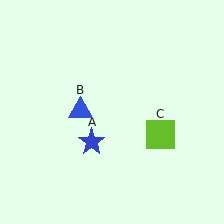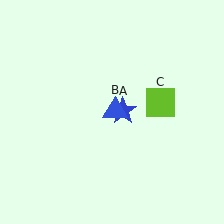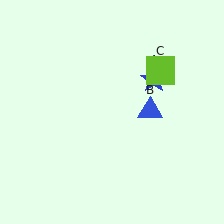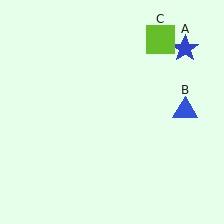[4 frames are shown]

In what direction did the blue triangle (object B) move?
The blue triangle (object B) moved right.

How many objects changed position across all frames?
3 objects changed position: blue star (object A), blue triangle (object B), lime square (object C).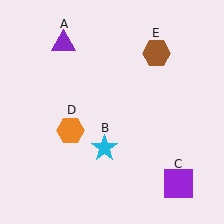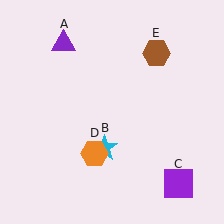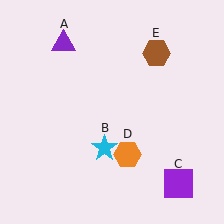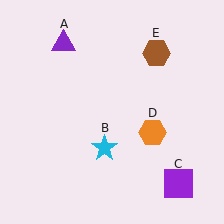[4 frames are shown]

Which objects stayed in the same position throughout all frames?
Purple triangle (object A) and cyan star (object B) and purple square (object C) and brown hexagon (object E) remained stationary.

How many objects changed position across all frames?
1 object changed position: orange hexagon (object D).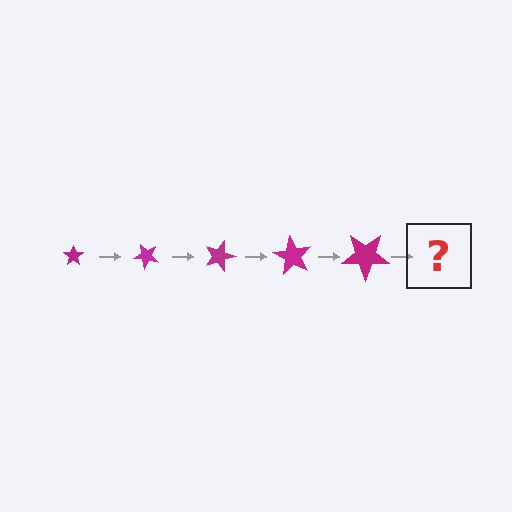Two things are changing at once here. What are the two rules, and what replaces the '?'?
The two rules are that the star grows larger each step and it rotates 45 degrees each step. The '?' should be a star, larger than the previous one and rotated 225 degrees from the start.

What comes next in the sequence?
The next element should be a star, larger than the previous one and rotated 225 degrees from the start.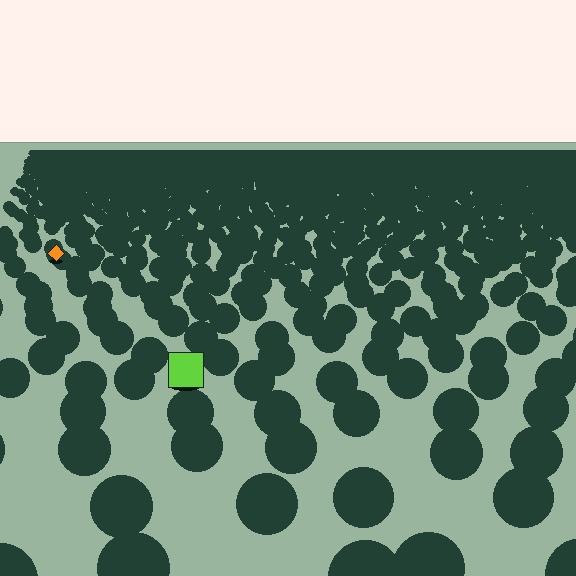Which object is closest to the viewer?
The lime square is closest. The texture marks near it are larger and more spread out.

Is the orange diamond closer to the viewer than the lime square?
No. The lime square is closer — you can tell from the texture gradient: the ground texture is coarser near it.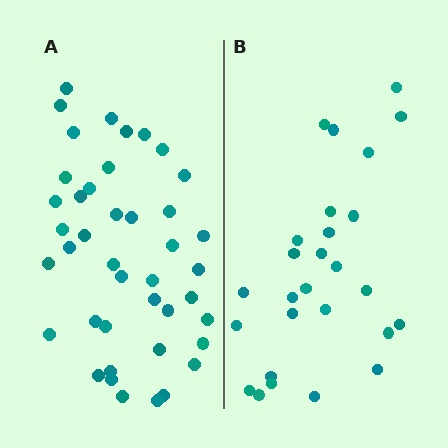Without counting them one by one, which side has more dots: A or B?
Region A (the left region) has more dots.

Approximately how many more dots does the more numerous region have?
Region A has approximately 15 more dots than region B.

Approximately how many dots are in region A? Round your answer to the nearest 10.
About 40 dots. (The exact count is 42, which rounds to 40.)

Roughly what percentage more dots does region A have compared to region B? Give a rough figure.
About 55% more.